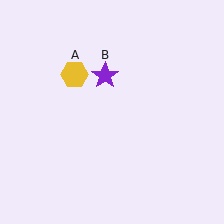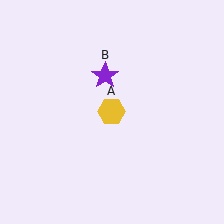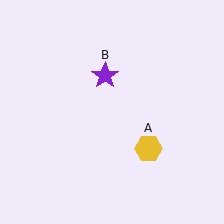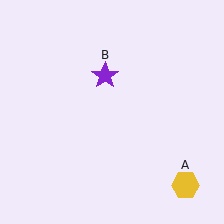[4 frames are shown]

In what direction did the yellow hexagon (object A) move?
The yellow hexagon (object A) moved down and to the right.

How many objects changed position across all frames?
1 object changed position: yellow hexagon (object A).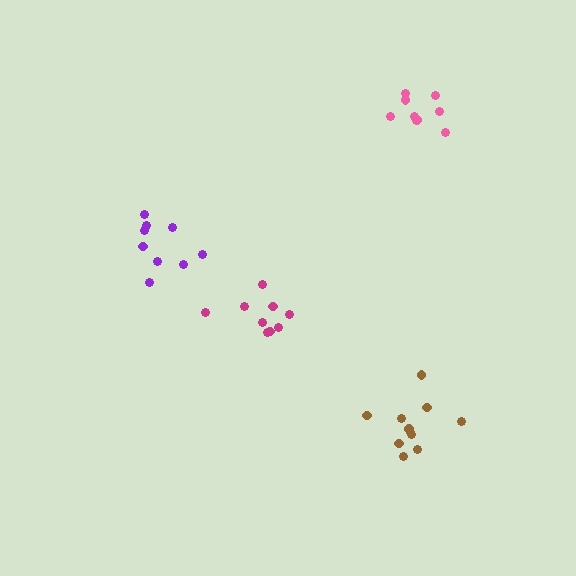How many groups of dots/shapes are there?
There are 4 groups.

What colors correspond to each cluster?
The clusters are colored: pink, brown, purple, magenta.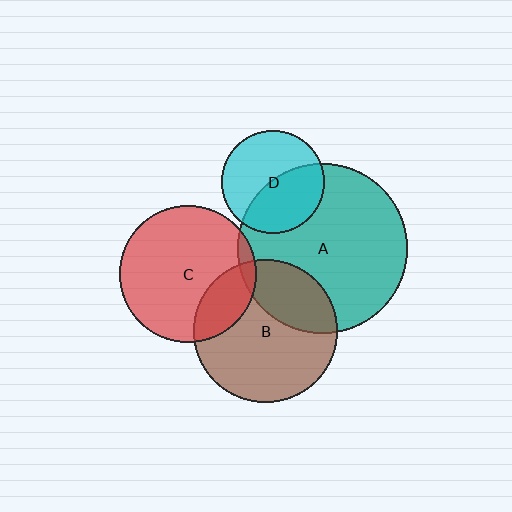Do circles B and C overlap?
Yes.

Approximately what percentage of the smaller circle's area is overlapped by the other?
Approximately 20%.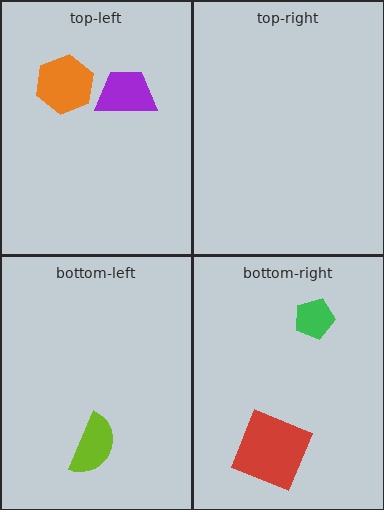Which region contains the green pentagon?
The bottom-right region.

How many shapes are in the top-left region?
2.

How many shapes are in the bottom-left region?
1.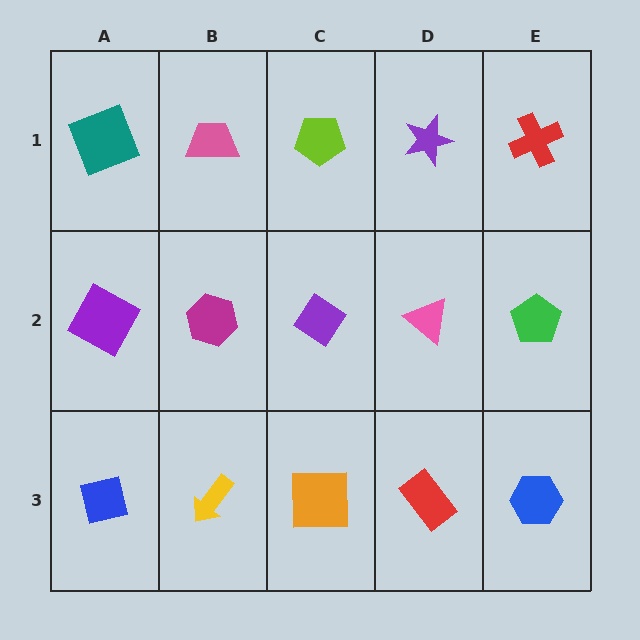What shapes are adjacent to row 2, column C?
A lime pentagon (row 1, column C), an orange square (row 3, column C), a magenta hexagon (row 2, column B), a pink triangle (row 2, column D).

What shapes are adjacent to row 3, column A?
A purple square (row 2, column A), a yellow arrow (row 3, column B).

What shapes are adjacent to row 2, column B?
A pink trapezoid (row 1, column B), a yellow arrow (row 3, column B), a purple square (row 2, column A), a purple diamond (row 2, column C).